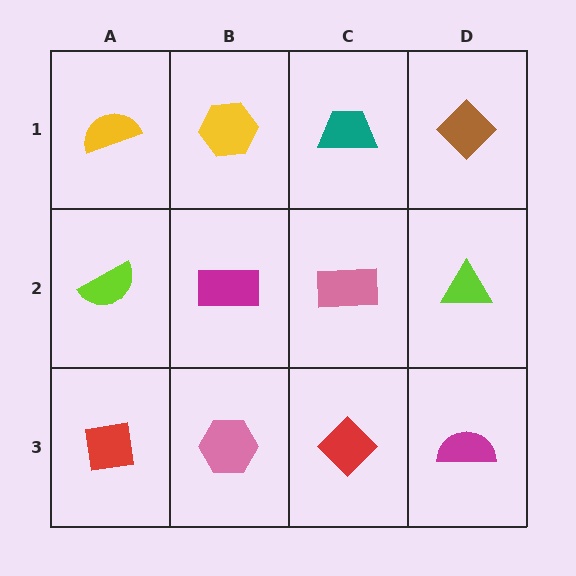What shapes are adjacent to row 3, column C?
A pink rectangle (row 2, column C), a pink hexagon (row 3, column B), a magenta semicircle (row 3, column D).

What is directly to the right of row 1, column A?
A yellow hexagon.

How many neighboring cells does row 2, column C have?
4.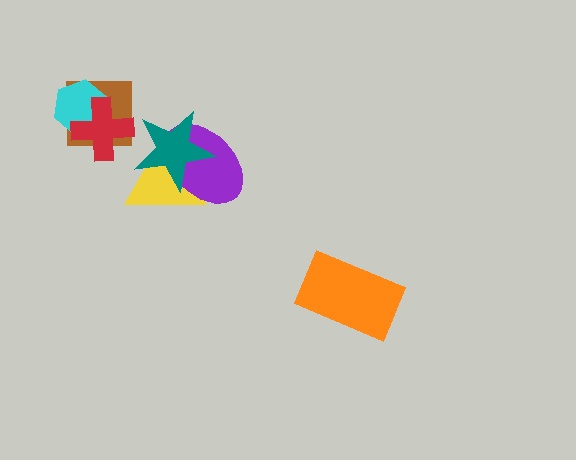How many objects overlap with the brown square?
2 objects overlap with the brown square.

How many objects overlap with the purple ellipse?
2 objects overlap with the purple ellipse.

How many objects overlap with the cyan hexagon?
2 objects overlap with the cyan hexagon.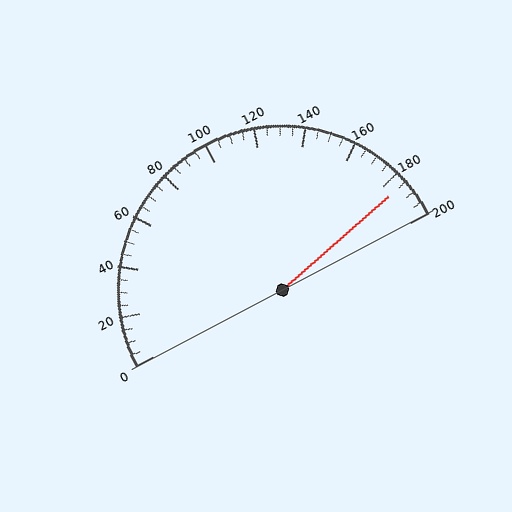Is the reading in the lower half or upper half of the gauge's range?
The reading is in the upper half of the range (0 to 200).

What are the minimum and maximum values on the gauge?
The gauge ranges from 0 to 200.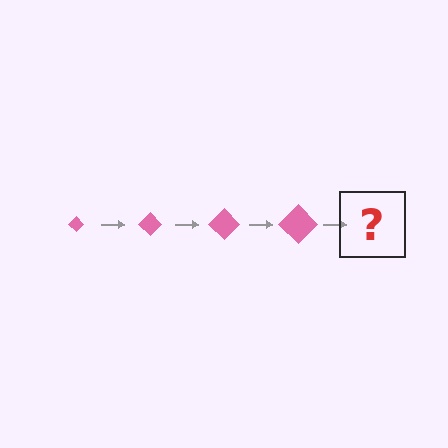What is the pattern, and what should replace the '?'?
The pattern is that the diamond gets progressively larger each step. The '?' should be a pink diamond, larger than the previous one.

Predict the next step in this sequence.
The next step is a pink diamond, larger than the previous one.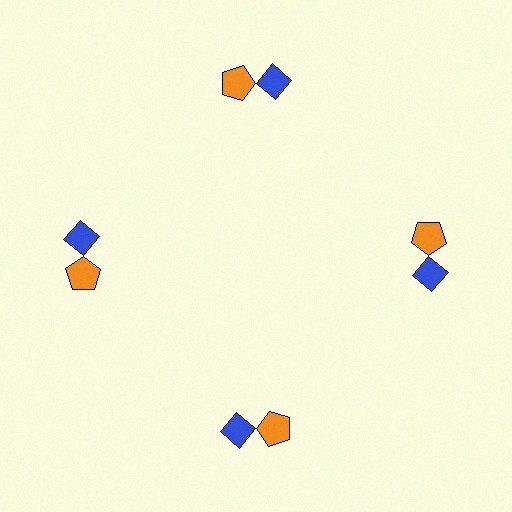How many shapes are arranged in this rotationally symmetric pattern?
There are 8 shapes, arranged in 4 groups of 2.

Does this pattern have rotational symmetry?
Yes, this pattern has 4-fold rotational symmetry. It looks the same after rotating 90 degrees around the center.